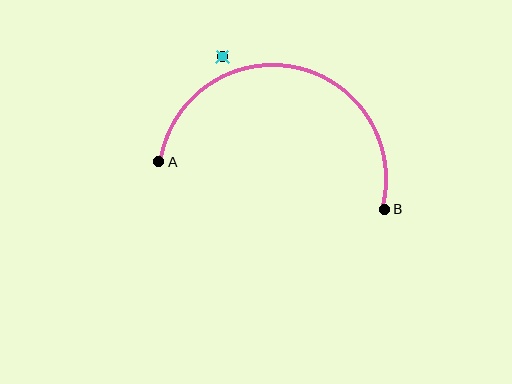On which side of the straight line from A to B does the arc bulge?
The arc bulges above the straight line connecting A and B.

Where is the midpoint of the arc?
The arc midpoint is the point on the curve farthest from the straight line joining A and B. It sits above that line.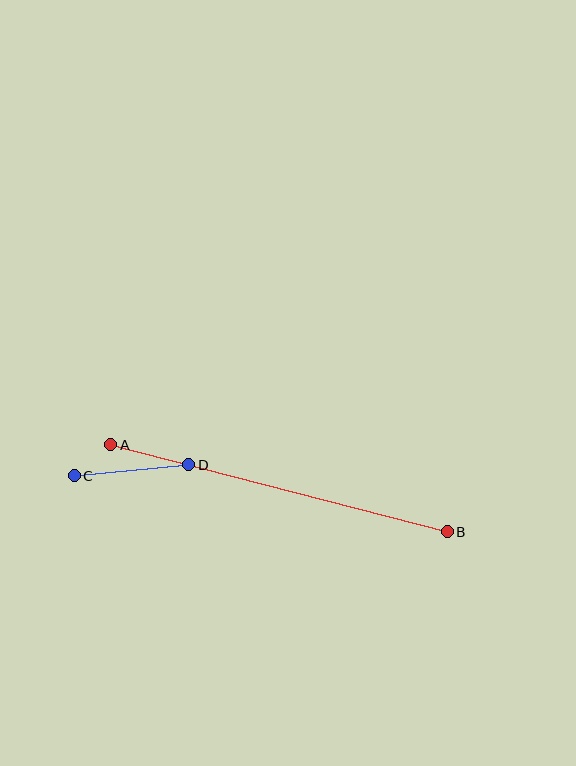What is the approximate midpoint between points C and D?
The midpoint is at approximately (132, 470) pixels.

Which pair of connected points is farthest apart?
Points A and B are farthest apart.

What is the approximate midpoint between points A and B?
The midpoint is at approximately (279, 488) pixels.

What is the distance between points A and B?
The distance is approximately 347 pixels.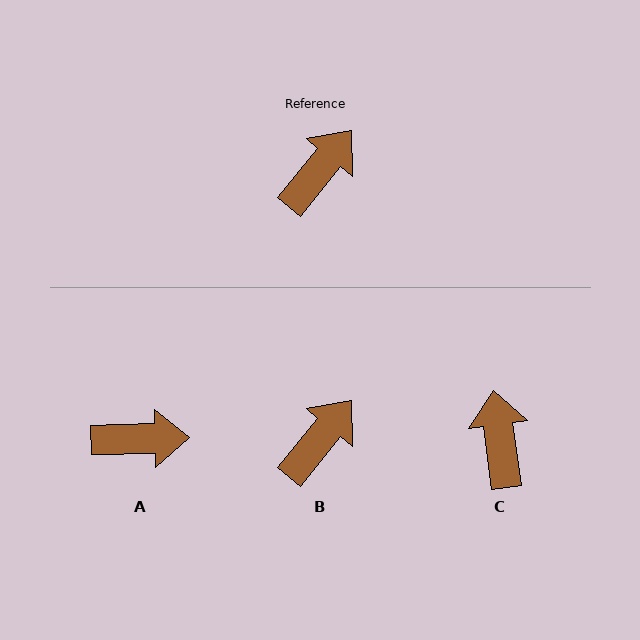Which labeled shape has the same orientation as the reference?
B.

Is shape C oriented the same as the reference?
No, it is off by about 47 degrees.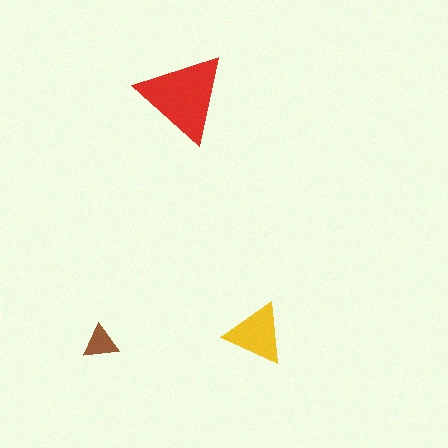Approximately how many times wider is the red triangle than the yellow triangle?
About 1.5 times wider.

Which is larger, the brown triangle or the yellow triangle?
The yellow one.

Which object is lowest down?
The brown triangle is bottommost.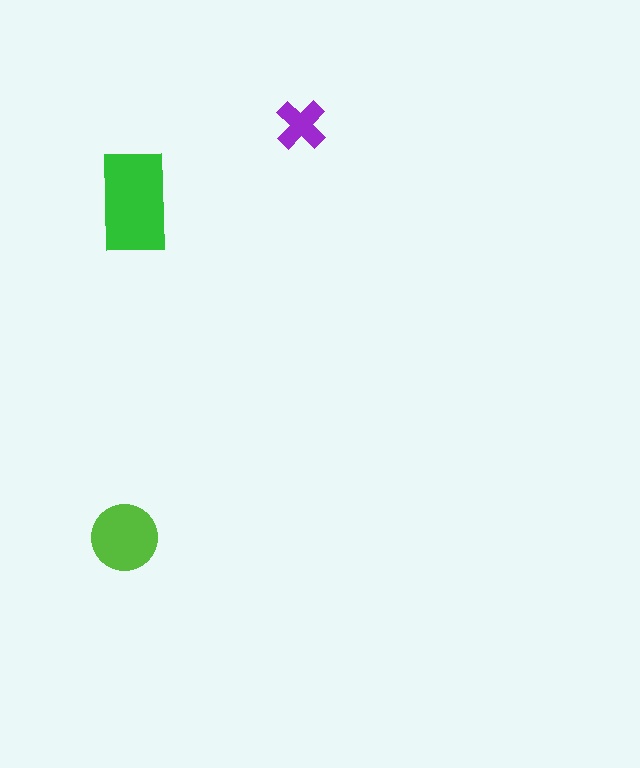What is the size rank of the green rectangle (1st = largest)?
1st.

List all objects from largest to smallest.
The green rectangle, the lime circle, the purple cross.